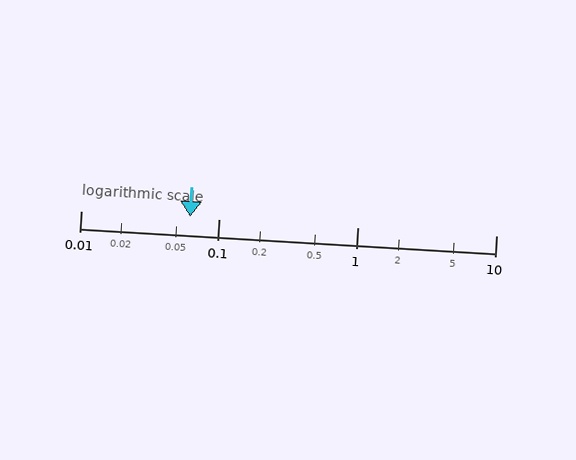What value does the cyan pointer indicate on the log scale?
The pointer indicates approximately 0.062.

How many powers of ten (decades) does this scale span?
The scale spans 3 decades, from 0.01 to 10.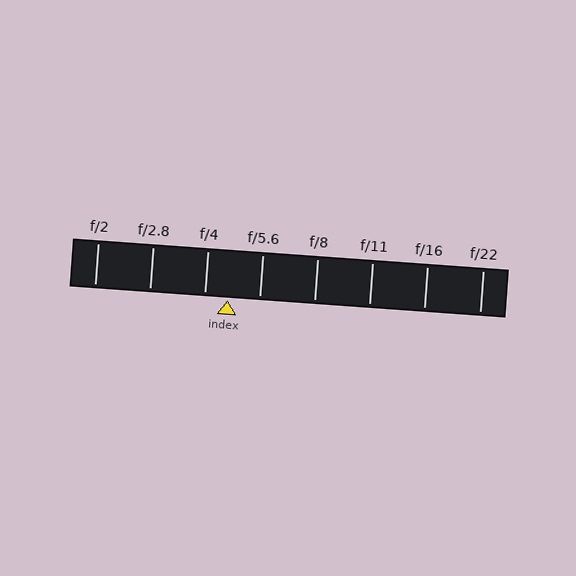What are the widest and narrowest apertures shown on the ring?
The widest aperture shown is f/2 and the narrowest is f/22.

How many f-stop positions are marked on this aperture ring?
There are 8 f-stop positions marked.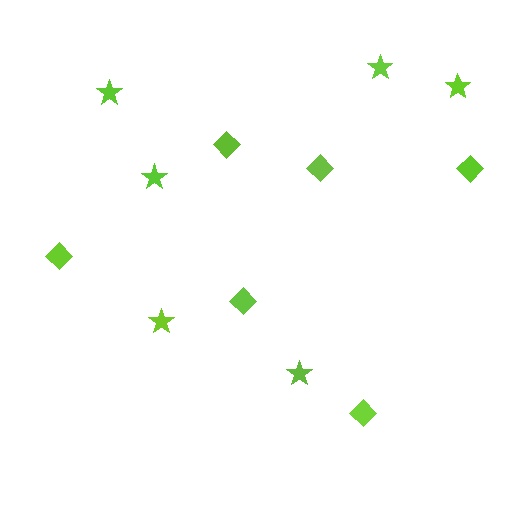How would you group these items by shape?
There are 2 groups: one group of diamonds (6) and one group of stars (6).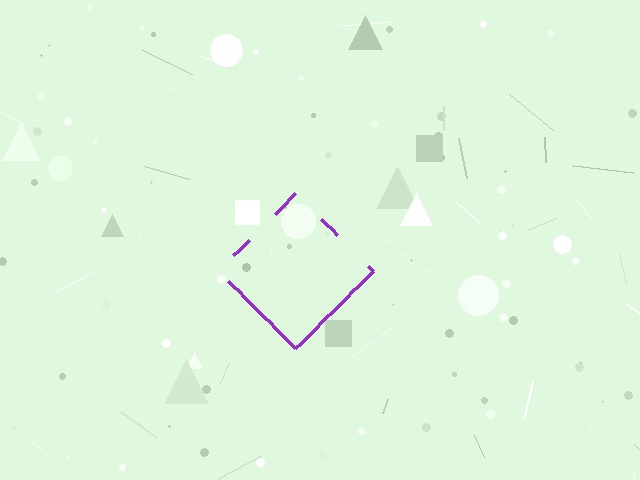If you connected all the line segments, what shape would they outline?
They would outline a diamond.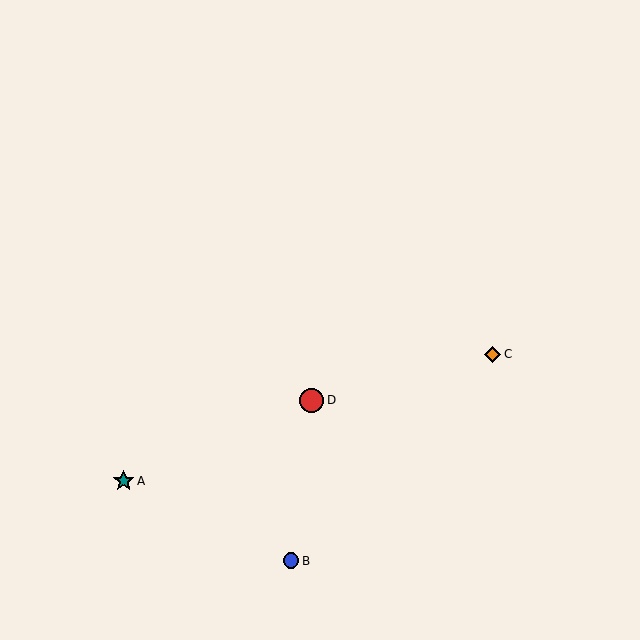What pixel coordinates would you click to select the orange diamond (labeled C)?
Click at (493, 354) to select the orange diamond C.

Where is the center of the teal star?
The center of the teal star is at (124, 481).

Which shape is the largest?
The red circle (labeled D) is the largest.